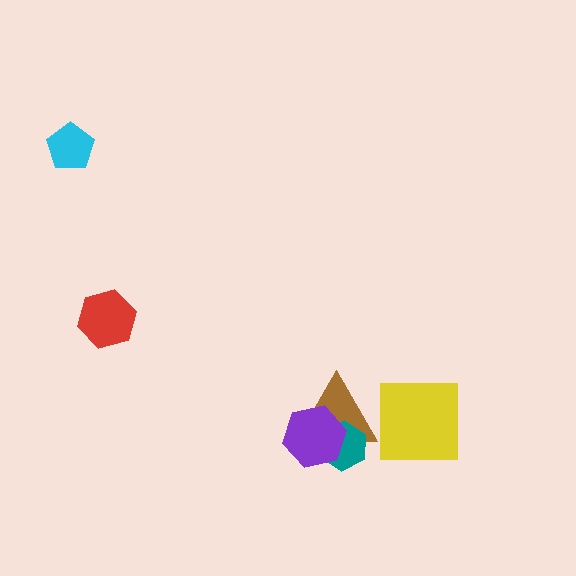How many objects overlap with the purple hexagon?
2 objects overlap with the purple hexagon.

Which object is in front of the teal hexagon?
The purple hexagon is in front of the teal hexagon.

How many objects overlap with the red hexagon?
0 objects overlap with the red hexagon.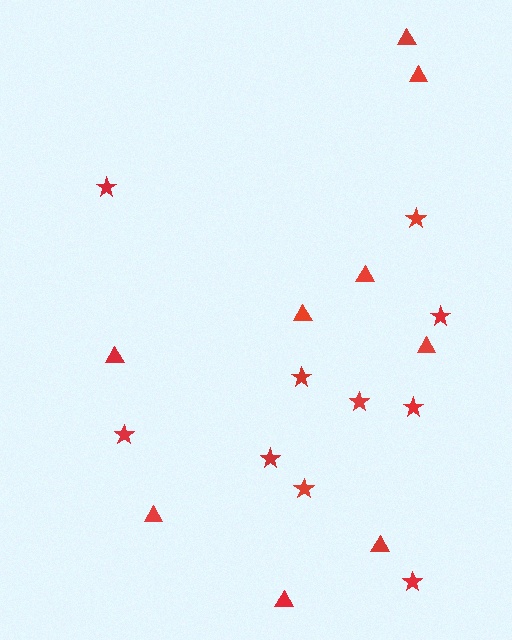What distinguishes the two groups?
There are 2 groups: one group of triangles (9) and one group of stars (10).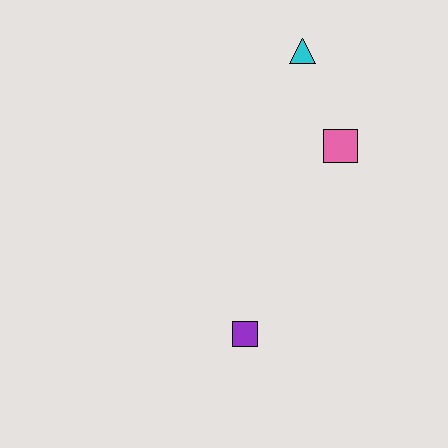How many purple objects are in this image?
There is 1 purple object.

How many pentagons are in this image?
There are no pentagons.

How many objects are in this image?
There are 3 objects.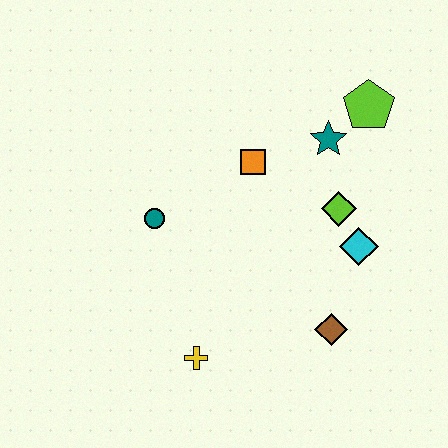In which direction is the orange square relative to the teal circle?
The orange square is to the right of the teal circle.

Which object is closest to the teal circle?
The orange square is closest to the teal circle.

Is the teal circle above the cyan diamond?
Yes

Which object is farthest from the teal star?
The yellow cross is farthest from the teal star.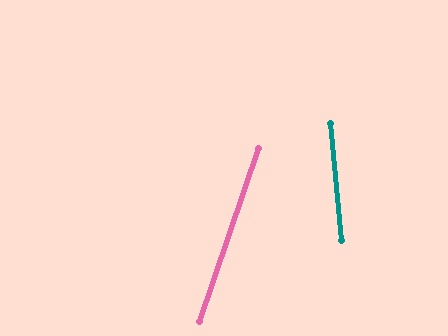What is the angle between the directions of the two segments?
Approximately 25 degrees.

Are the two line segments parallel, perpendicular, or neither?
Neither parallel nor perpendicular — they differ by about 25°.